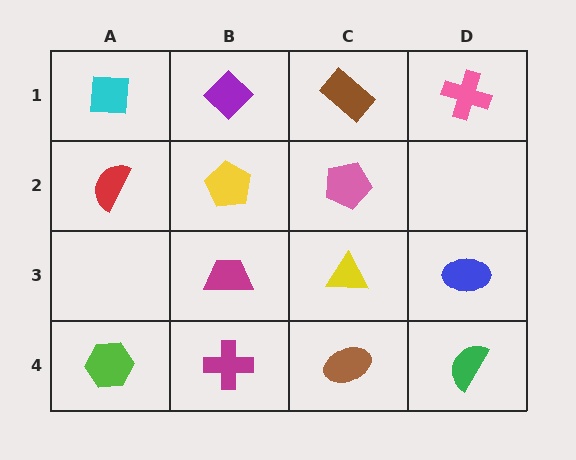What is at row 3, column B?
A magenta trapezoid.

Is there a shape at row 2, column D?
No, that cell is empty.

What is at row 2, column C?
A pink pentagon.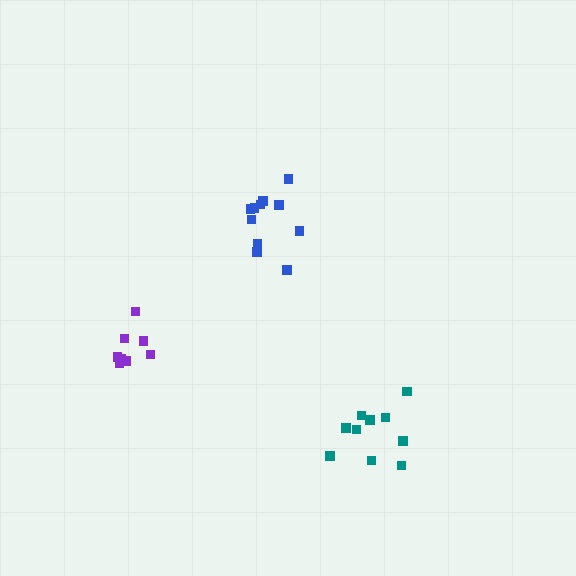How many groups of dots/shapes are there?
There are 3 groups.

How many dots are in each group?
Group 1: 10 dots, Group 2: 11 dots, Group 3: 8 dots (29 total).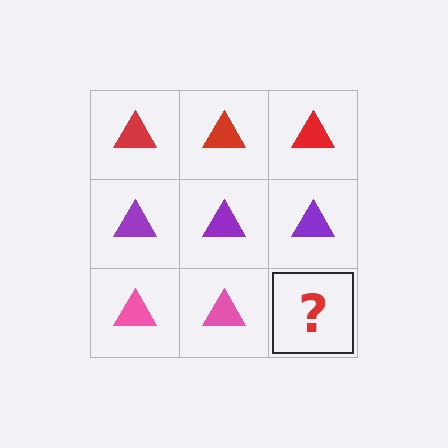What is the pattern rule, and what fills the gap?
The rule is that each row has a consistent color. The gap should be filled with a pink triangle.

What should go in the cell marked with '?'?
The missing cell should contain a pink triangle.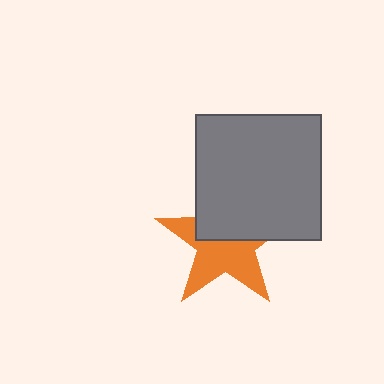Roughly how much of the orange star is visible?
About half of it is visible (roughly 55%).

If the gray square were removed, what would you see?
You would see the complete orange star.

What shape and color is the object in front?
The object in front is a gray square.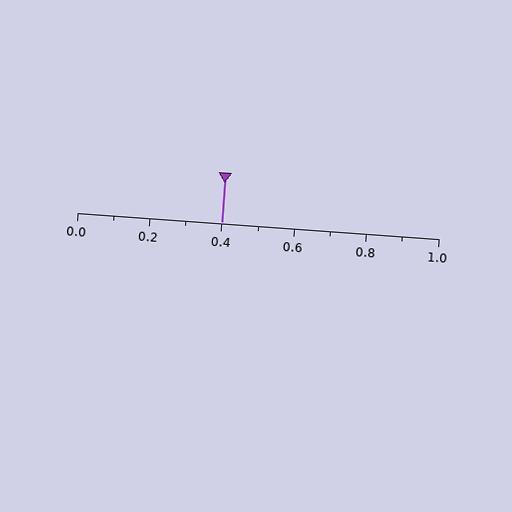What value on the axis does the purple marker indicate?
The marker indicates approximately 0.4.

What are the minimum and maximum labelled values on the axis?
The axis runs from 0.0 to 1.0.